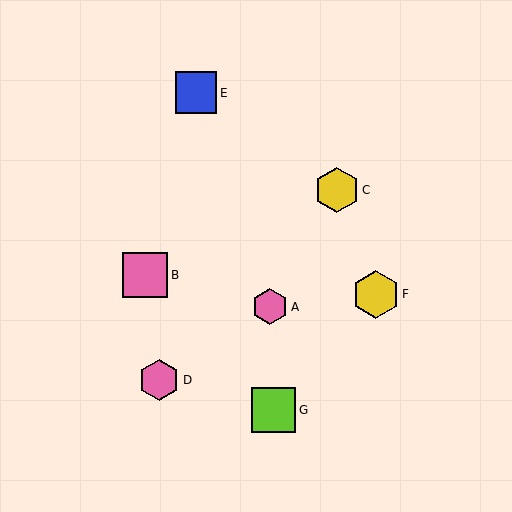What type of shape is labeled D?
Shape D is a pink hexagon.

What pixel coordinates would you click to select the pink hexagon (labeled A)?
Click at (270, 307) to select the pink hexagon A.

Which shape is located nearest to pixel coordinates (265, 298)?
The pink hexagon (labeled A) at (270, 307) is nearest to that location.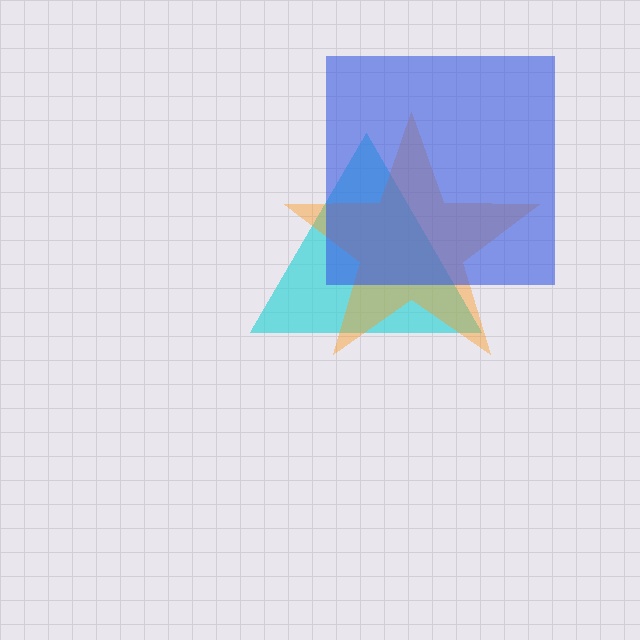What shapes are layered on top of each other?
The layered shapes are: a cyan triangle, an orange star, a blue square.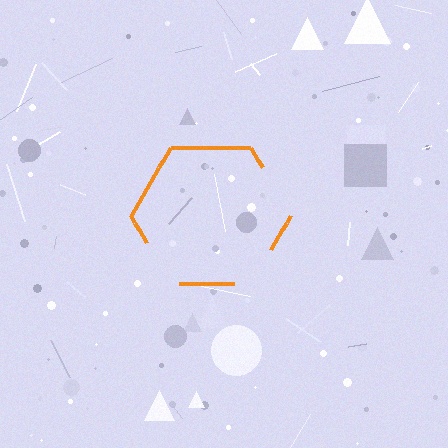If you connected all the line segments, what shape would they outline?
They would outline a hexagon.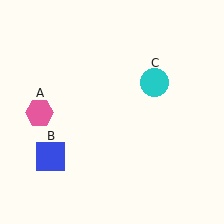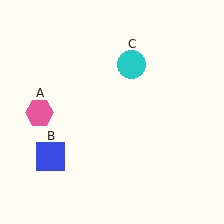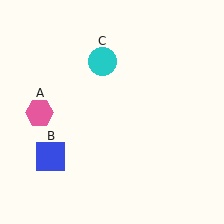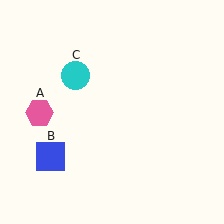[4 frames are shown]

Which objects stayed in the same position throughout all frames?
Pink hexagon (object A) and blue square (object B) remained stationary.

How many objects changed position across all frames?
1 object changed position: cyan circle (object C).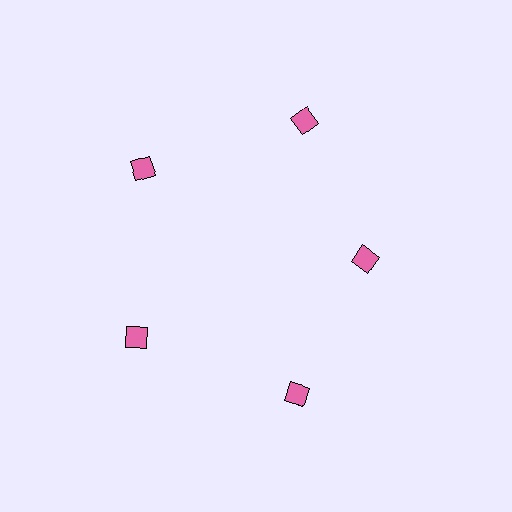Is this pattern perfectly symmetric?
No. The 5 pink squares are arranged in a ring, but one element near the 3 o'clock position is pulled inward toward the center, breaking the 5-fold rotational symmetry.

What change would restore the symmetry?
The symmetry would be restored by moving it outward, back onto the ring so that all 5 squares sit at equal angles and equal distance from the center.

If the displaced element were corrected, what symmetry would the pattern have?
It would have 5-fold rotational symmetry — the pattern would map onto itself every 72 degrees.